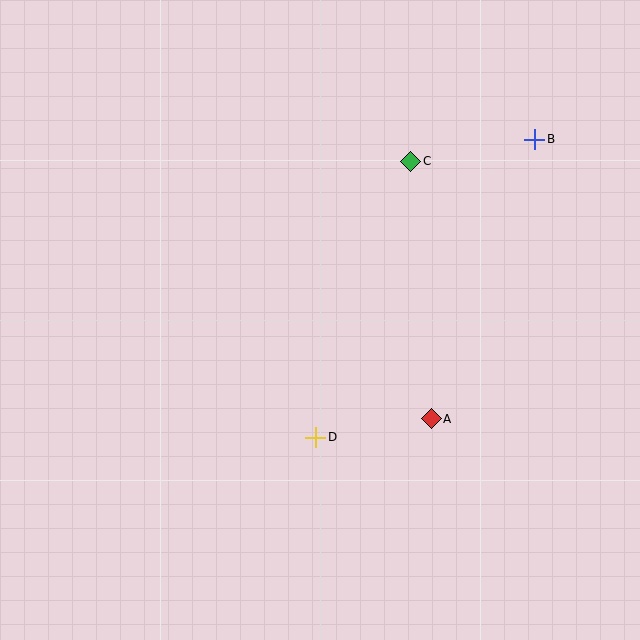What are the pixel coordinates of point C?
Point C is at (411, 161).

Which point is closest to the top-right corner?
Point B is closest to the top-right corner.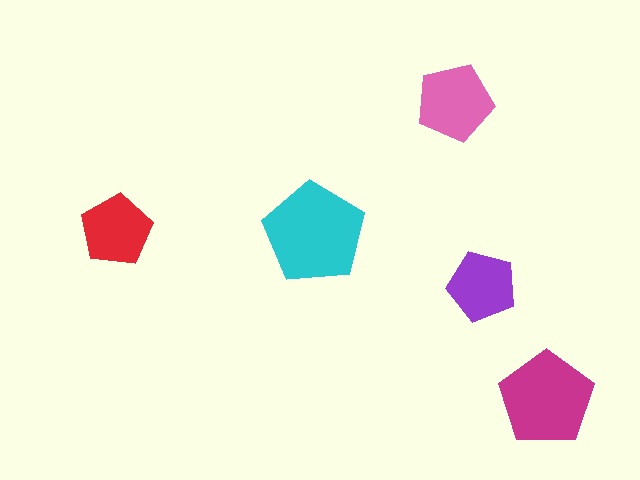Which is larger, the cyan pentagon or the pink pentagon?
The cyan one.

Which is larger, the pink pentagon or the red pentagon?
The pink one.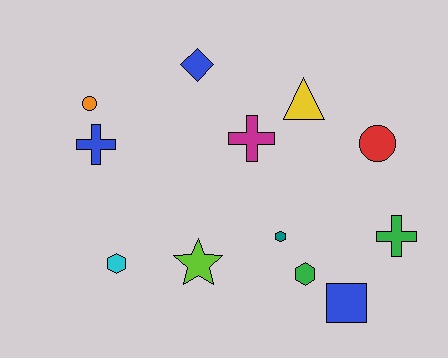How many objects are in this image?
There are 12 objects.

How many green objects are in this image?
There are 2 green objects.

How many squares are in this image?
There is 1 square.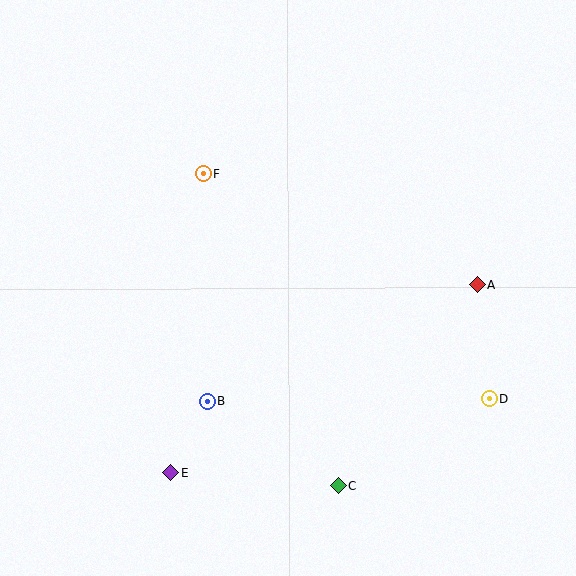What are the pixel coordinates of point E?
Point E is at (171, 472).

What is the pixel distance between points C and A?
The distance between C and A is 244 pixels.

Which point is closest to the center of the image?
Point B at (207, 402) is closest to the center.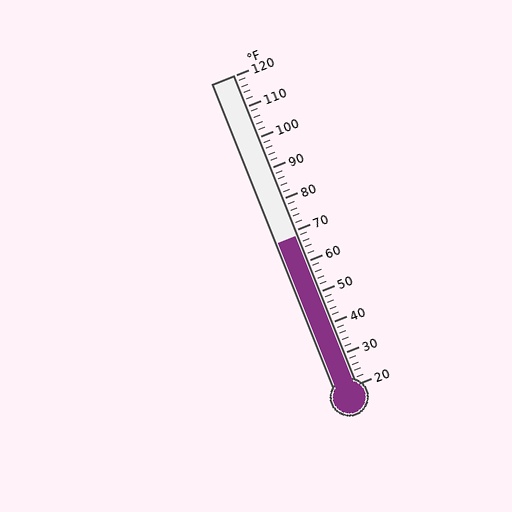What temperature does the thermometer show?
The thermometer shows approximately 68°F.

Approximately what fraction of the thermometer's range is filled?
The thermometer is filled to approximately 50% of its range.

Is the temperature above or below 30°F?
The temperature is above 30°F.